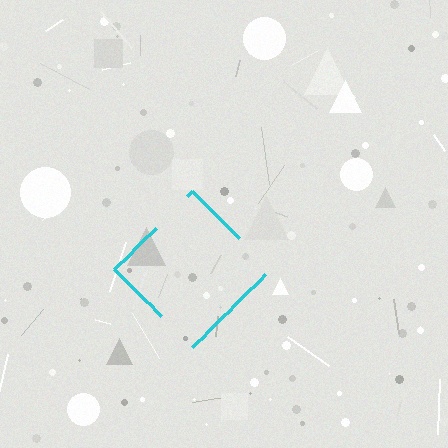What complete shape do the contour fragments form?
The contour fragments form a diamond.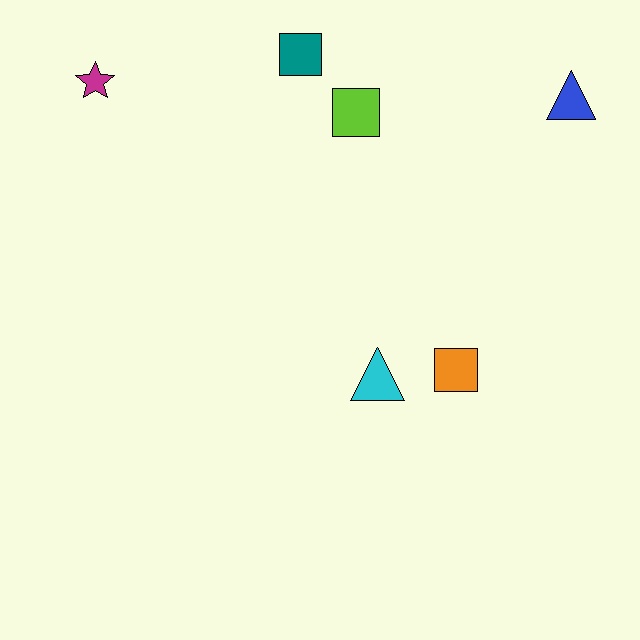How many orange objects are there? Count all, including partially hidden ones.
There is 1 orange object.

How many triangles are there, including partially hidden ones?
There are 2 triangles.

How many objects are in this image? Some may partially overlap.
There are 6 objects.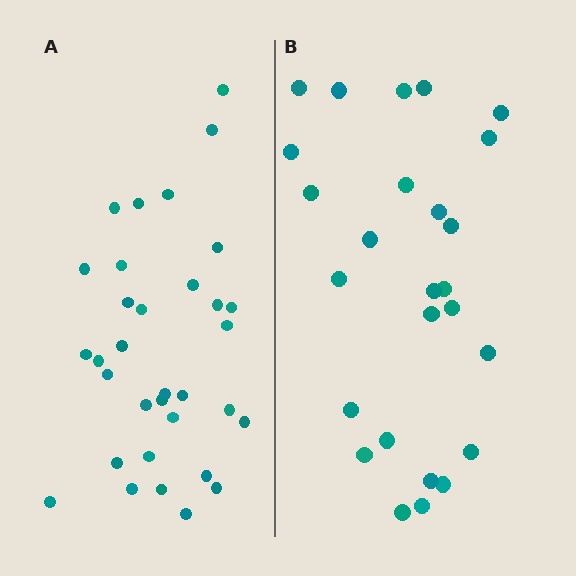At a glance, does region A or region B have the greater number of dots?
Region A (the left region) has more dots.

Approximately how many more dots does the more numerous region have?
Region A has roughly 8 or so more dots than region B.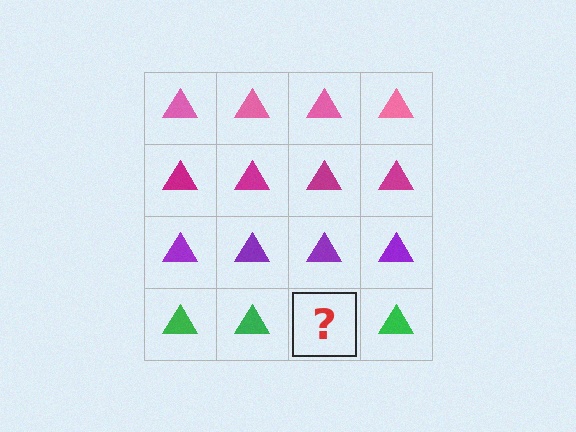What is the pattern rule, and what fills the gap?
The rule is that each row has a consistent color. The gap should be filled with a green triangle.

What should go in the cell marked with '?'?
The missing cell should contain a green triangle.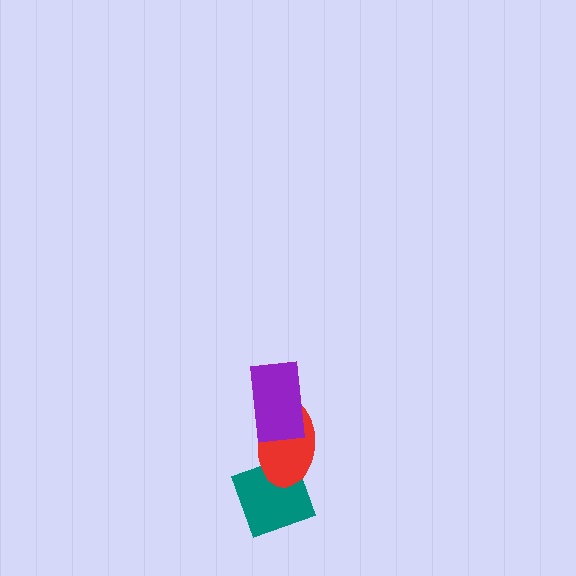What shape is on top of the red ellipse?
The purple rectangle is on top of the red ellipse.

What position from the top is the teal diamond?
The teal diamond is 3rd from the top.